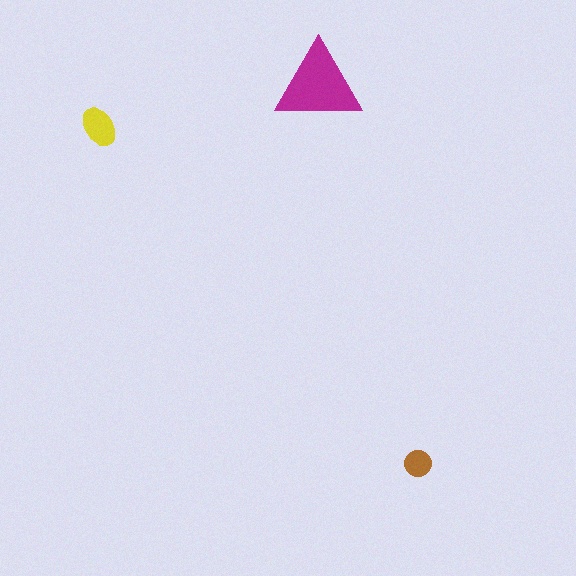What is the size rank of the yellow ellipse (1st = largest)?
2nd.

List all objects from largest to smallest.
The magenta triangle, the yellow ellipse, the brown circle.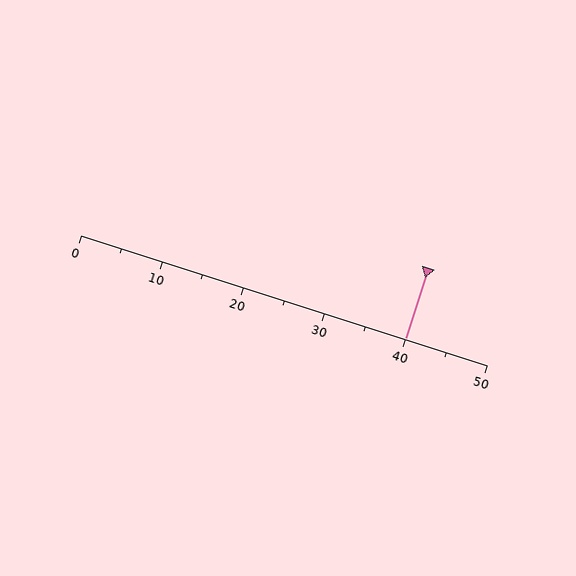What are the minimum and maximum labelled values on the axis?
The axis runs from 0 to 50.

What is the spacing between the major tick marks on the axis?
The major ticks are spaced 10 apart.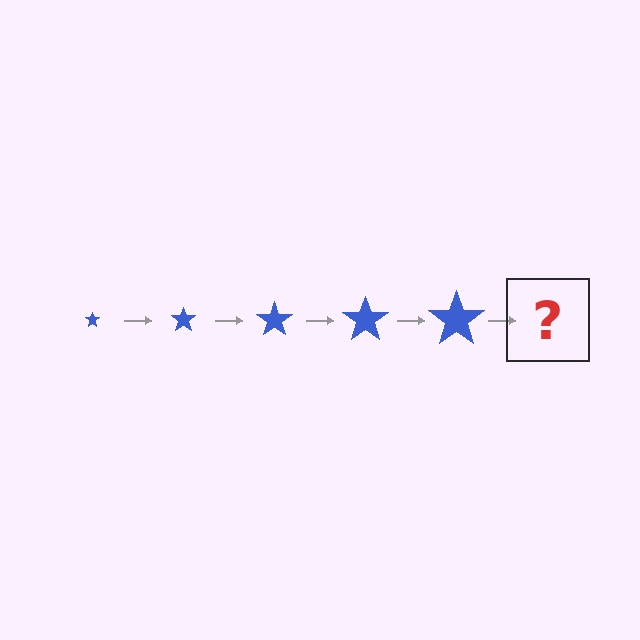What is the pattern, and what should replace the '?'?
The pattern is that the star gets progressively larger each step. The '?' should be a blue star, larger than the previous one.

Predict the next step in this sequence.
The next step is a blue star, larger than the previous one.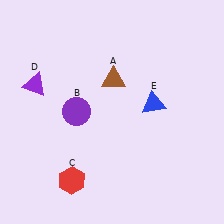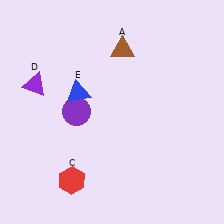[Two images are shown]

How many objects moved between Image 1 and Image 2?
2 objects moved between the two images.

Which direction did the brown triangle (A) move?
The brown triangle (A) moved up.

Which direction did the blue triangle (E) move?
The blue triangle (E) moved left.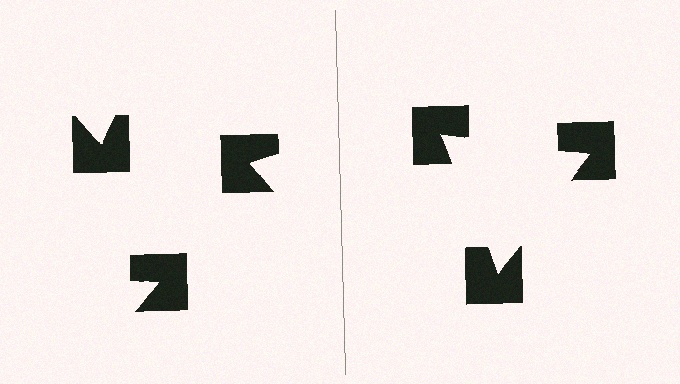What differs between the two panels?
The notched squares are positioned identically on both sides; only the wedge orientations differ. On the right they align to a triangle; on the left they are misaligned.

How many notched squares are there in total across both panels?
6 — 3 on each side.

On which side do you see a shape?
An illusory triangle appears on the right side. On the left side the wedge cuts are rotated, so no coherent shape forms.